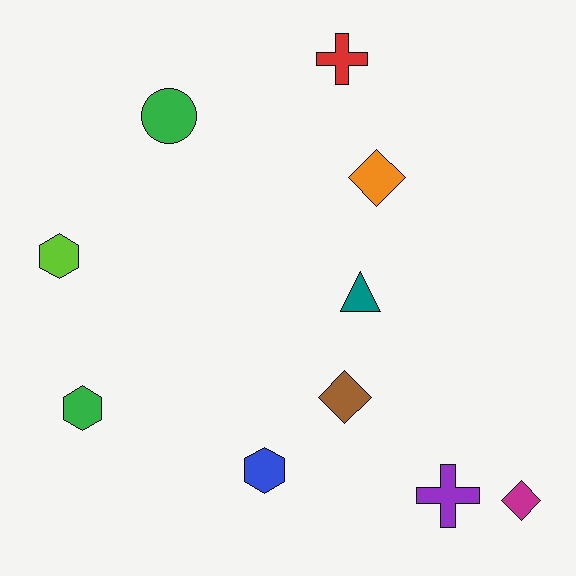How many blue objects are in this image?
There is 1 blue object.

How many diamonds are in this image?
There are 3 diamonds.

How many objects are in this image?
There are 10 objects.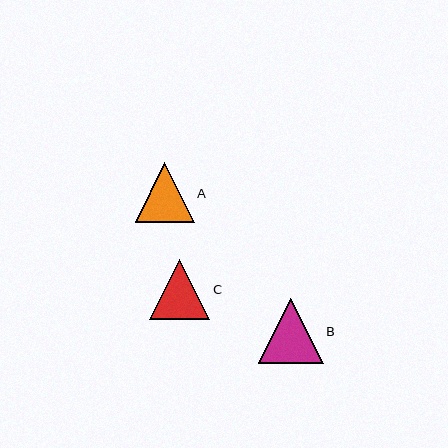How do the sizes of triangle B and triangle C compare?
Triangle B and triangle C are approximately the same size.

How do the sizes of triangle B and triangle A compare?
Triangle B and triangle A are approximately the same size.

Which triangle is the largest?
Triangle B is the largest with a size of approximately 65 pixels.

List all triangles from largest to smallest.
From largest to smallest: B, C, A.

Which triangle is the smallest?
Triangle A is the smallest with a size of approximately 59 pixels.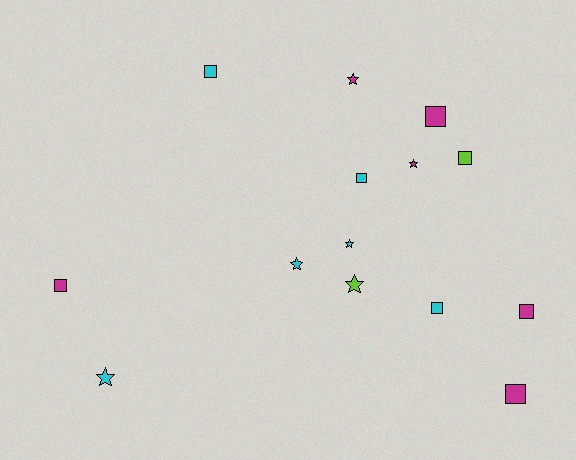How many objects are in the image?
There are 14 objects.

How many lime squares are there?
There is 1 lime square.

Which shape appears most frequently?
Square, with 8 objects.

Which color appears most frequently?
Magenta, with 6 objects.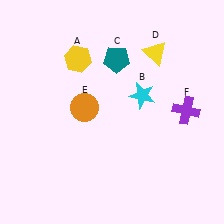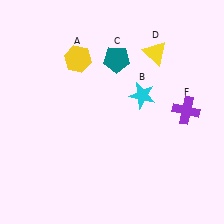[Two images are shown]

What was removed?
The orange circle (E) was removed in Image 2.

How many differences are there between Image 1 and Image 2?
There is 1 difference between the two images.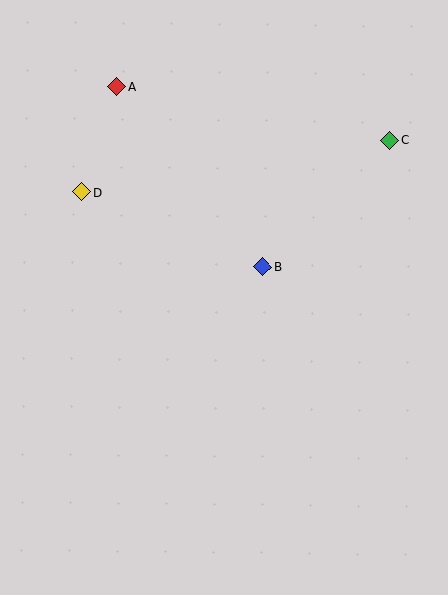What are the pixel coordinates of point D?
Point D is at (82, 192).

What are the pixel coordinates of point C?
Point C is at (390, 140).